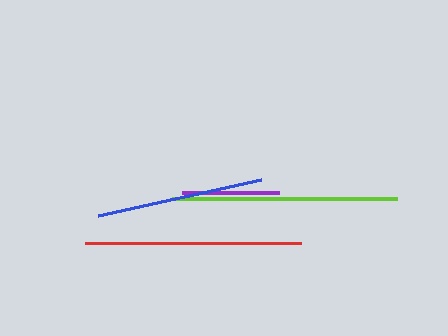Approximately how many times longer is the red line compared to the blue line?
The red line is approximately 1.3 times the length of the blue line.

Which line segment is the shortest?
The purple line is the shortest at approximately 97 pixels.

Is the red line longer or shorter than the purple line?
The red line is longer than the purple line.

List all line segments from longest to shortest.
From longest to shortest: lime, red, blue, purple.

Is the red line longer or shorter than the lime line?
The lime line is longer than the red line.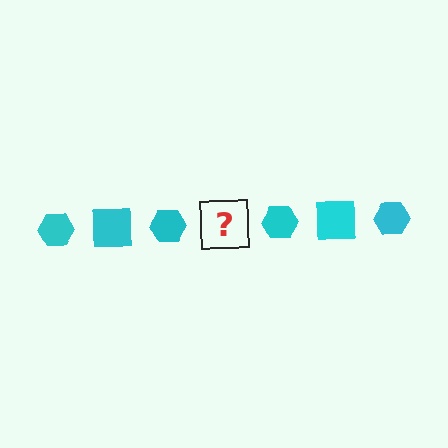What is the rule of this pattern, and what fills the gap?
The rule is that the pattern cycles through hexagon, square shapes in cyan. The gap should be filled with a cyan square.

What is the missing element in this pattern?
The missing element is a cyan square.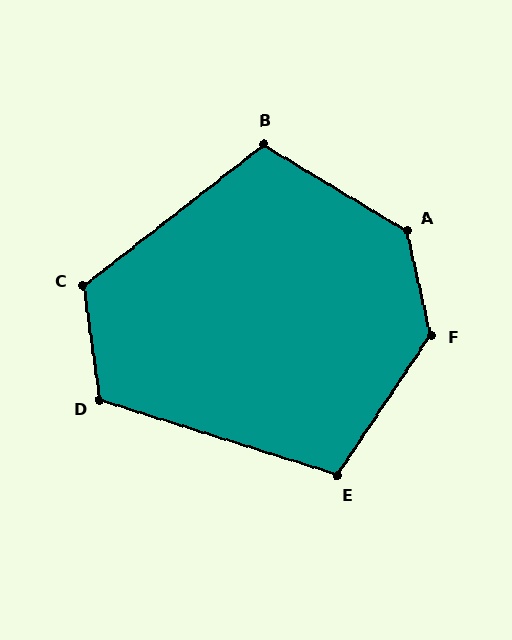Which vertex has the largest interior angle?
A, at approximately 134 degrees.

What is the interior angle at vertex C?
Approximately 120 degrees (obtuse).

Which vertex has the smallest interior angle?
E, at approximately 106 degrees.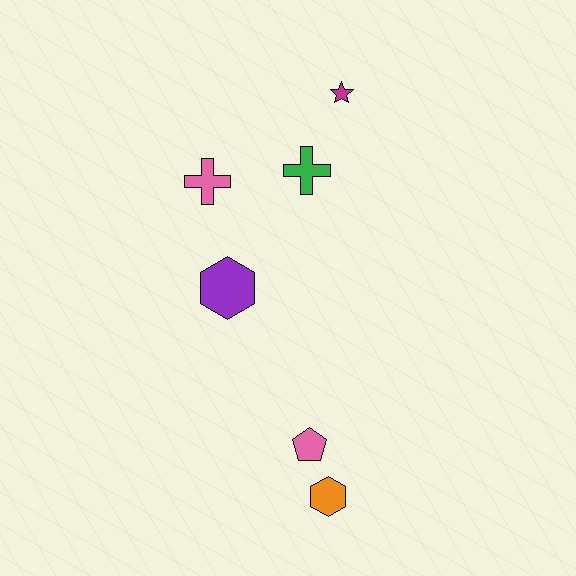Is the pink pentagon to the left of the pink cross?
No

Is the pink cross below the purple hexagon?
No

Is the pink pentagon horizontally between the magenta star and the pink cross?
Yes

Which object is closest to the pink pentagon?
The orange hexagon is closest to the pink pentagon.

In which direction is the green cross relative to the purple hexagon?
The green cross is above the purple hexagon.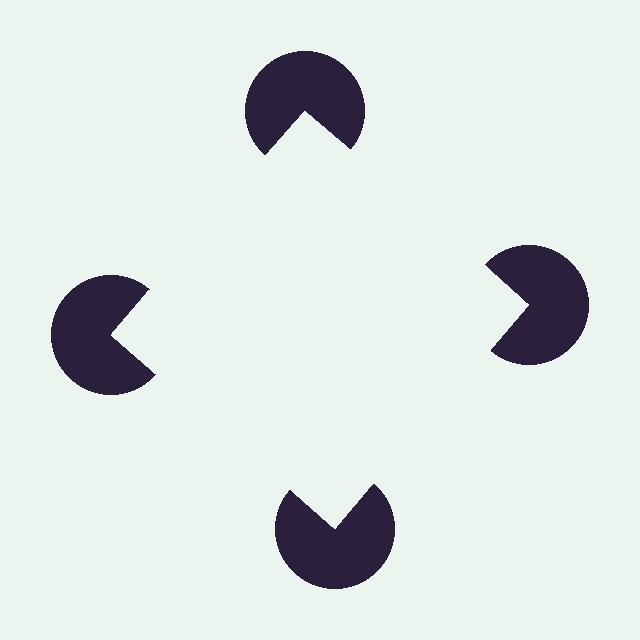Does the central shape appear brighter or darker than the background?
It typically appears slightly brighter than the background, even though no actual brightness change is drawn.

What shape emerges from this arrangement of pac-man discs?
An illusory square — its edges are inferred from the aligned wedge cuts in the pac-man discs, not physically drawn.